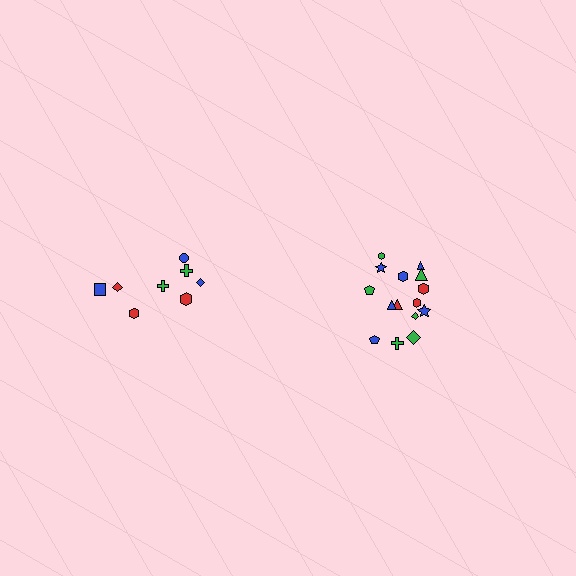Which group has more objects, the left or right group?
The right group.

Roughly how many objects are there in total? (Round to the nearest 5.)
Roughly 25 objects in total.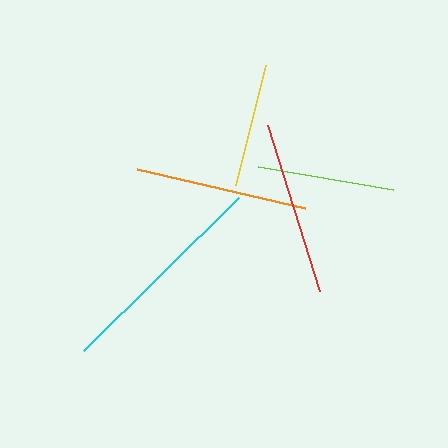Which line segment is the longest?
The cyan line is the longest at approximately 218 pixels.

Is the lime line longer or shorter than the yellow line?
The lime line is longer than the yellow line.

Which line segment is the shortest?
The yellow line is the shortest at approximately 124 pixels.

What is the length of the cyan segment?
The cyan segment is approximately 218 pixels long.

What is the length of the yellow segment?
The yellow segment is approximately 124 pixels long.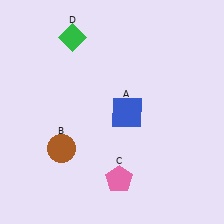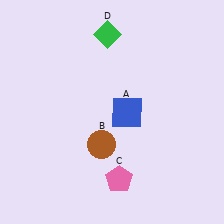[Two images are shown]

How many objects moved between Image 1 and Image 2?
2 objects moved between the two images.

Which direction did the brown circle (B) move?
The brown circle (B) moved right.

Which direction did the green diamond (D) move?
The green diamond (D) moved right.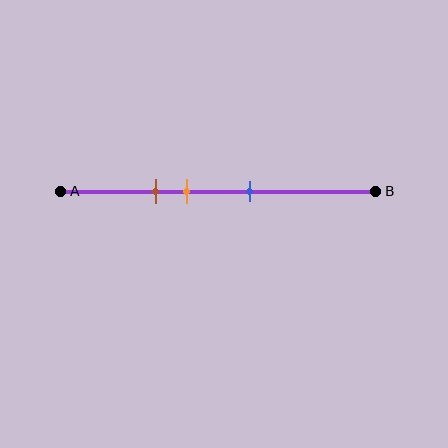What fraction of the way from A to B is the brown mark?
The brown mark is approximately 30% (0.3) of the way from A to B.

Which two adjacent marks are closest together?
The brown and orange marks are the closest adjacent pair.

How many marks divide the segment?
There are 3 marks dividing the segment.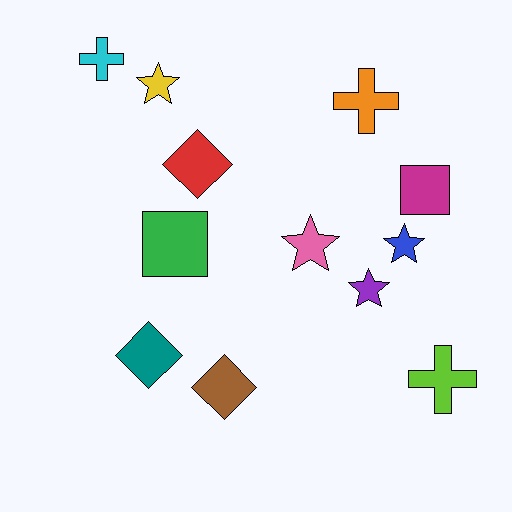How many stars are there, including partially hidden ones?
There are 4 stars.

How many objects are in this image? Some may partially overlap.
There are 12 objects.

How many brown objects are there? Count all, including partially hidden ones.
There is 1 brown object.